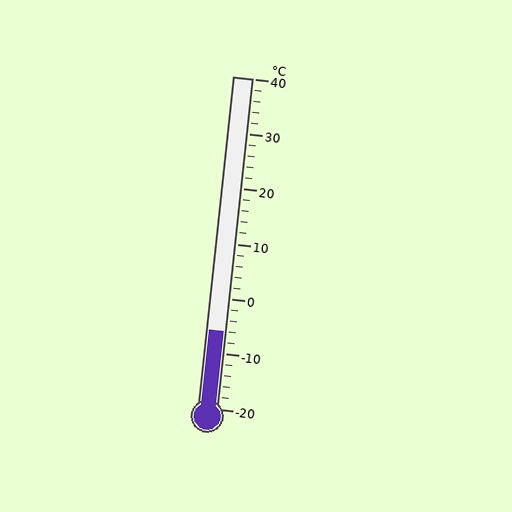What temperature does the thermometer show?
The thermometer shows approximately -6°C.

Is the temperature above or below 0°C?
The temperature is below 0°C.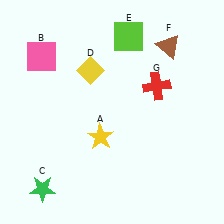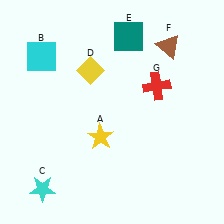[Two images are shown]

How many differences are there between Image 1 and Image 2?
There are 3 differences between the two images.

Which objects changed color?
B changed from pink to cyan. C changed from green to cyan. E changed from lime to teal.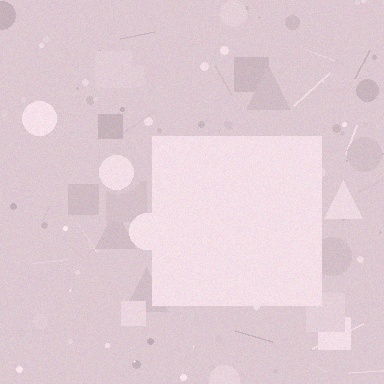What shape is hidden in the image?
A square is hidden in the image.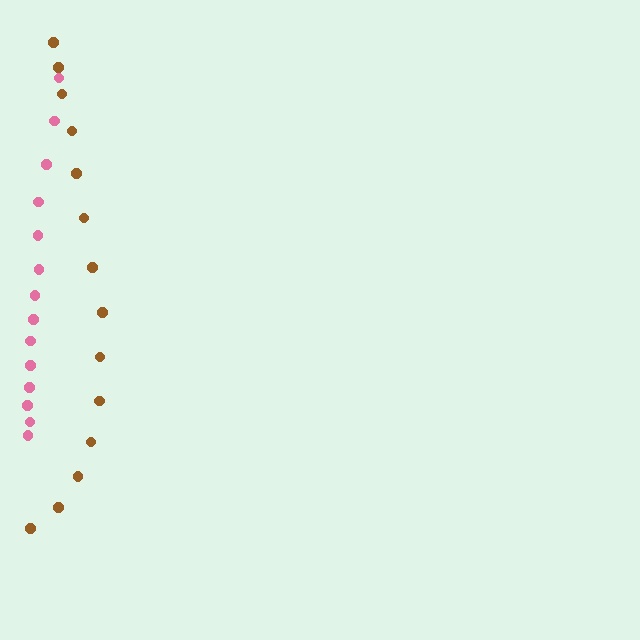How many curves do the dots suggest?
There are 2 distinct paths.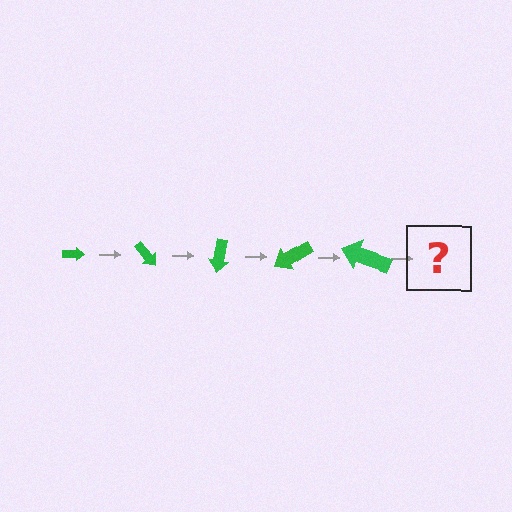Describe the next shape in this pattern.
It should be an arrow, larger than the previous one and rotated 250 degrees from the start.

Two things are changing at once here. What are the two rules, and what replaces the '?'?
The two rules are that the arrow grows larger each step and it rotates 50 degrees each step. The '?' should be an arrow, larger than the previous one and rotated 250 degrees from the start.